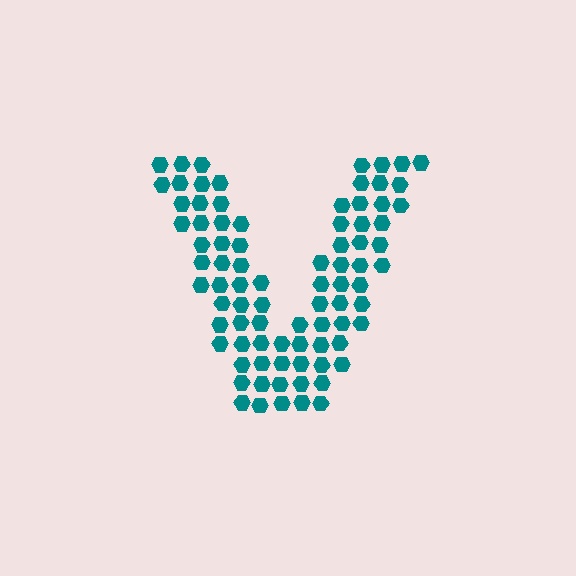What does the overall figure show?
The overall figure shows the letter V.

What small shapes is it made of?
It is made of small hexagons.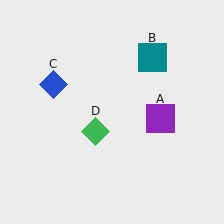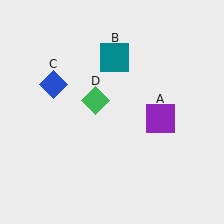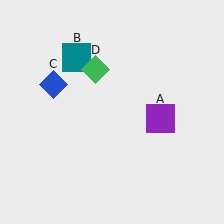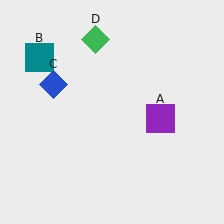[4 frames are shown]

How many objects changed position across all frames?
2 objects changed position: teal square (object B), green diamond (object D).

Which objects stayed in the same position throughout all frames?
Purple square (object A) and blue diamond (object C) remained stationary.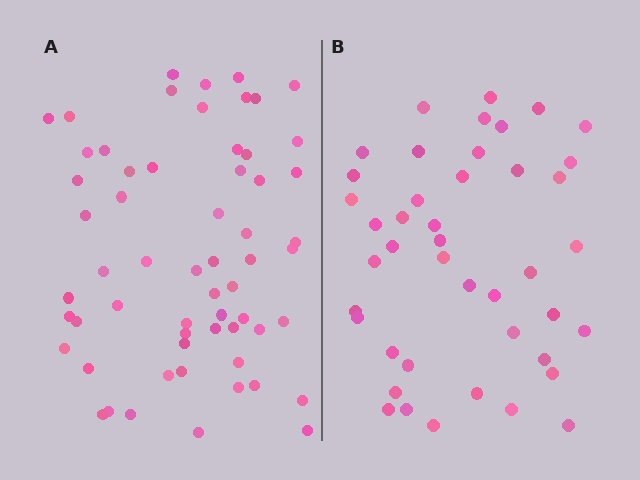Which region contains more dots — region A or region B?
Region A (the left region) has more dots.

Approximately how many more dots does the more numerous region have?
Region A has approximately 15 more dots than region B.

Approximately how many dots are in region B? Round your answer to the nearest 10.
About 40 dots. (The exact count is 43, which rounds to 40.)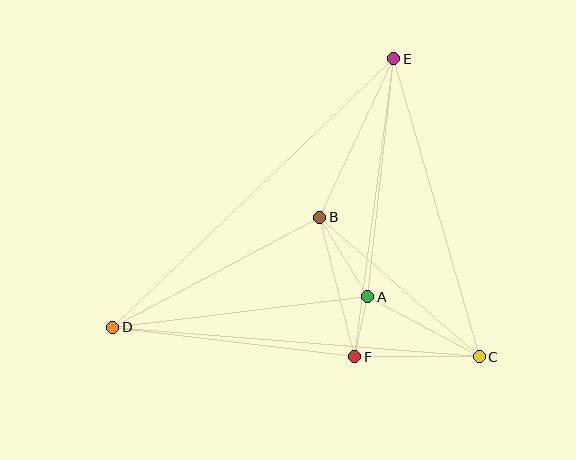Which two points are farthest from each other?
Points D and E are farthest from each other.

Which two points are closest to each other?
Points A and F are closest to each other.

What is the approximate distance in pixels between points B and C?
The distance between B and C is approximately 212 pixels.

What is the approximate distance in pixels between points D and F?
The distance between D and F is approximately 244 pixels.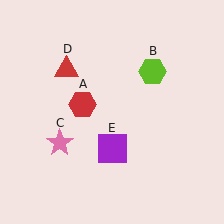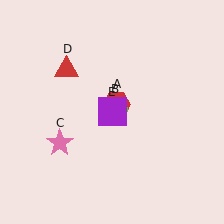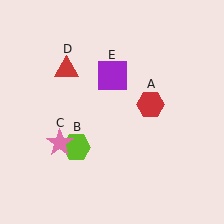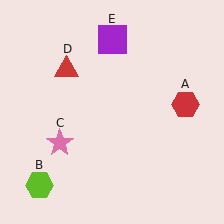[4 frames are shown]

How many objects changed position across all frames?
3 objects changed position: red hexagon (object A), lime hexagon (object B), purple square (object E).